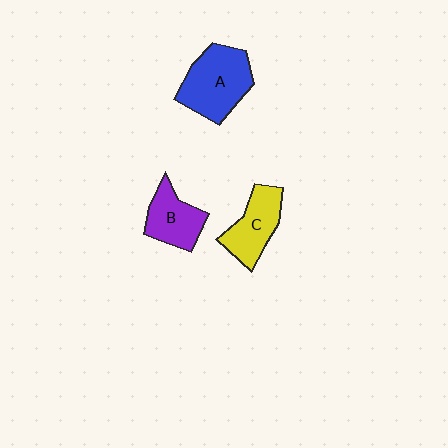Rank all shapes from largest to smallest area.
From largest to smallest: A (blue), C (yellow), B (purple).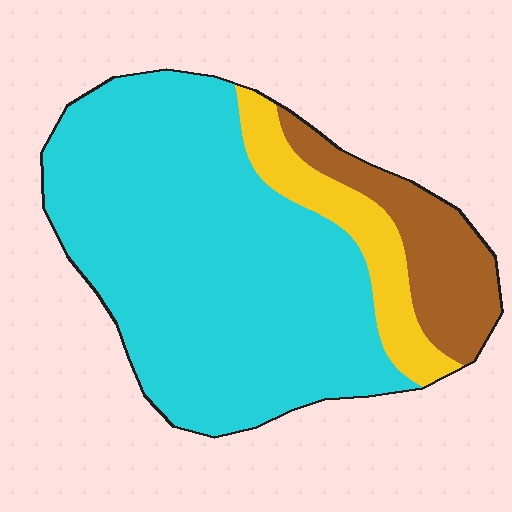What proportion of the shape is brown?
Brown takes up less than a quarter of the shape.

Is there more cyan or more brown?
Cyan.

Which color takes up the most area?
Cyan, at roughly 70%.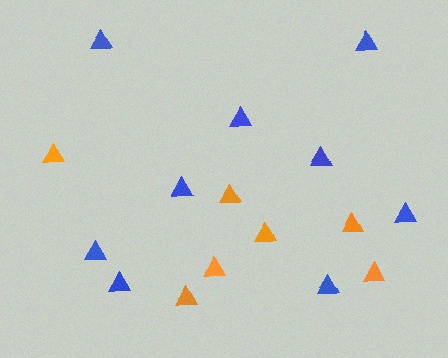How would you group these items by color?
There are 2 groups: one group of orange triangles (7) and one group of blue triangles (9).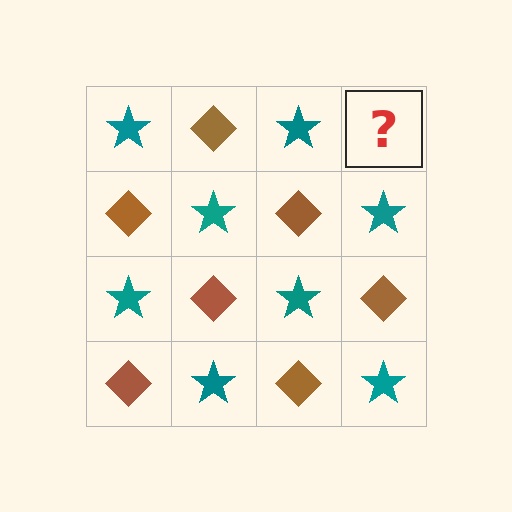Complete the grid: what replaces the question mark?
The question mark should be replaced with a brown diamond.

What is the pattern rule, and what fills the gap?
The rule is that it alternates teal star and brown diamond in a checkerboard pattern. The gap should be filled with a brown diamond.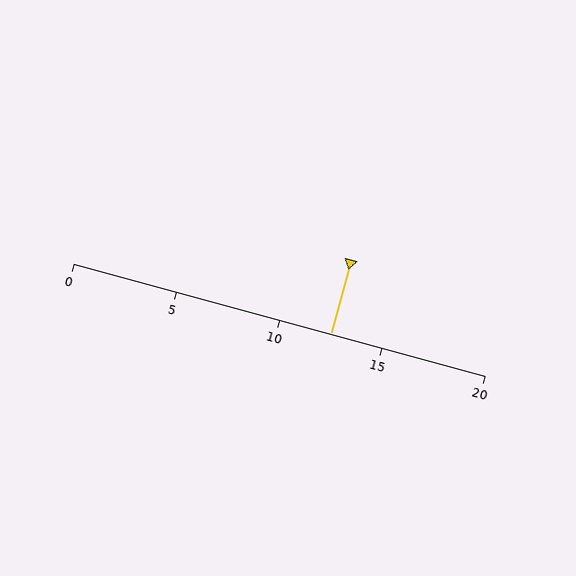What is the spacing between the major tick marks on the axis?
The major ticks are spaced 5 apart.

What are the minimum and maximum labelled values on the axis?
The axis runs from 0 to 20.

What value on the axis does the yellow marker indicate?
The marker indicates approximately 12.5.